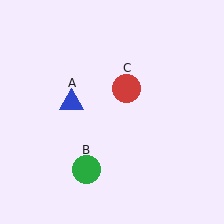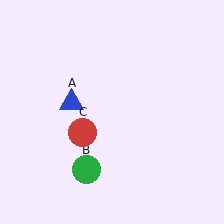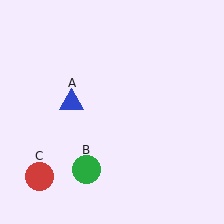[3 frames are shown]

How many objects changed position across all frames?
1 object changed position: red circle (object C).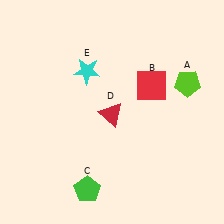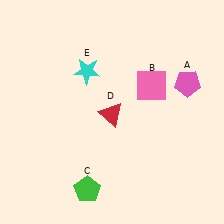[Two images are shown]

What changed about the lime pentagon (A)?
In Image 1, A is lime. In Image 2, it changed to pink.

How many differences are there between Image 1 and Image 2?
There are 2 differences between the two images.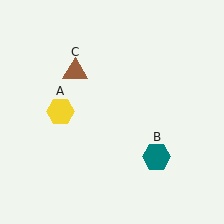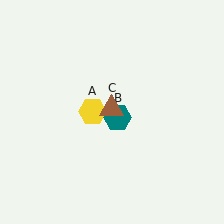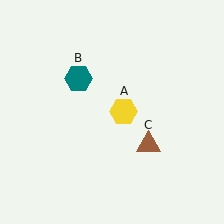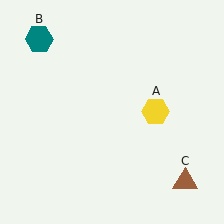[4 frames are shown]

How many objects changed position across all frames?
3 objects changed position: yellow hexagon (object A), teal hexagon (object B), brown triangle (object C).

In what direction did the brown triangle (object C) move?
The brown triangle (object C) moved down and to the right.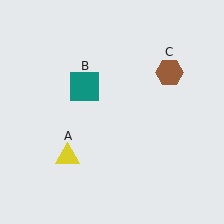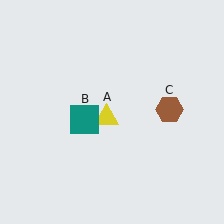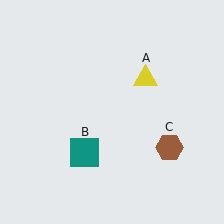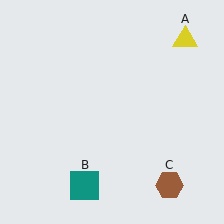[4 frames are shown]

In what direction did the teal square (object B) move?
The teal square (object B) moved down.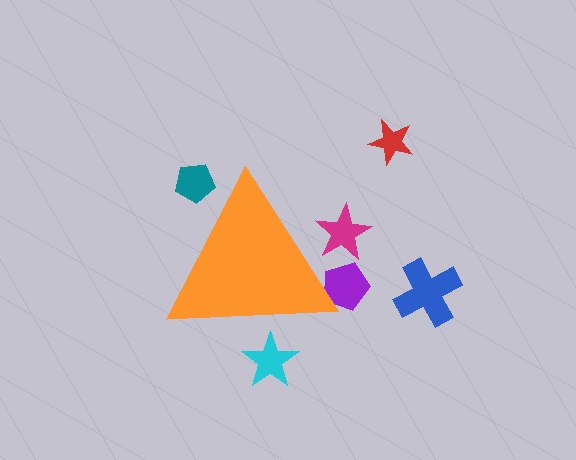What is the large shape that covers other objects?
An orange triangle.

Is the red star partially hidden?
No, the red star is fully visible.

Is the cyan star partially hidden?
Yes, the cyan star is partially hidden behind the orange triangle.